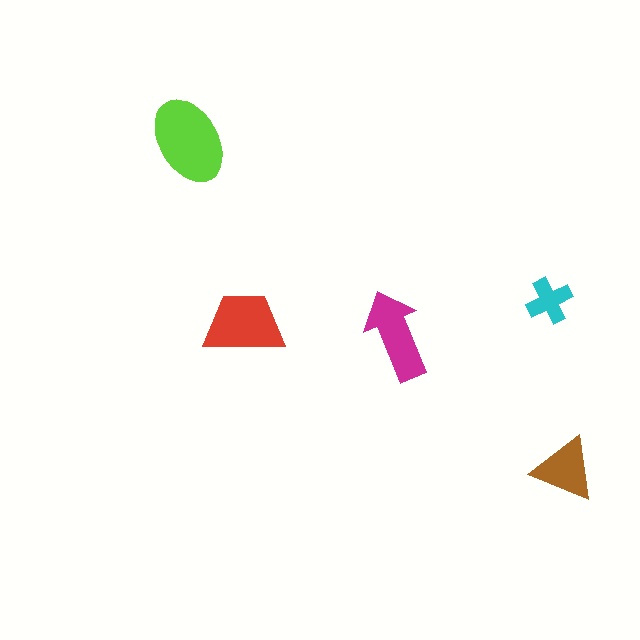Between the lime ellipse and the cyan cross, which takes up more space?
The lime ellipse.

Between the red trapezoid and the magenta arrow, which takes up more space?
The red trapezoid.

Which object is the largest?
The lime ellipse.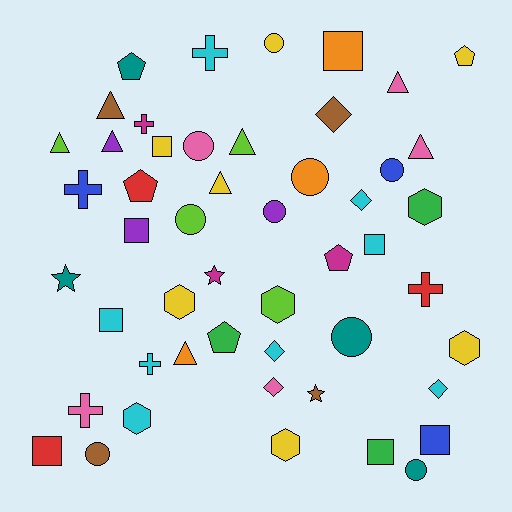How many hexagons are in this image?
There are 6 hexagons.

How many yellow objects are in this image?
There are 7 yellow objects.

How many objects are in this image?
There are 50 objects.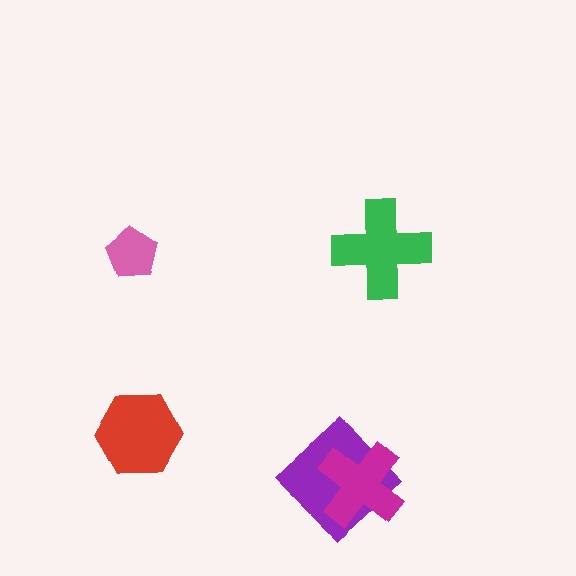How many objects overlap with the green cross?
0 objects overlap with the green cross.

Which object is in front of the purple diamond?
The magenta cross is in front of the purple diamond.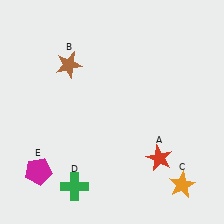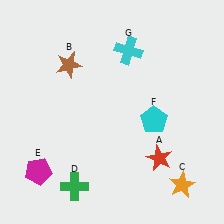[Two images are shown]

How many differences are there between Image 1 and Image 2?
There are 2 differences between the two images.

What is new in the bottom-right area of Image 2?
A cyan pentagon (F) was added in the bottom-right area of Image 2.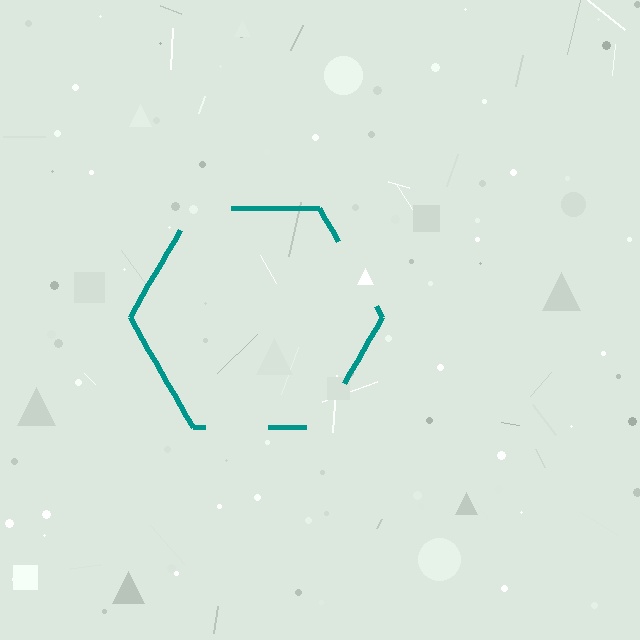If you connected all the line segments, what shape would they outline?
They would outline a hexagon.